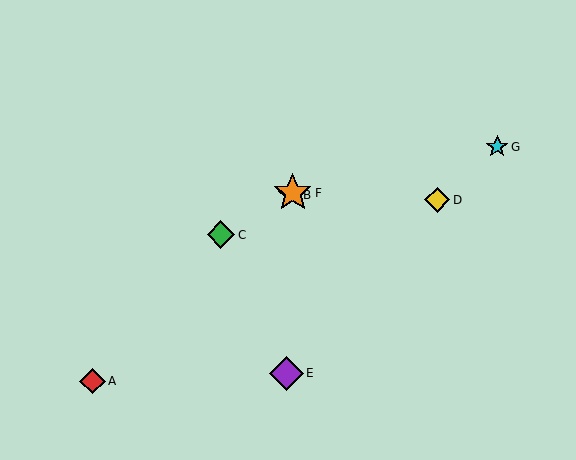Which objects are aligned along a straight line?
Objects B, C, F are aligned along a straight line.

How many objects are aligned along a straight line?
3 objects (B, C, F) are aligned along a straight line.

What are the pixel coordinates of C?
Object C is at (221, 235).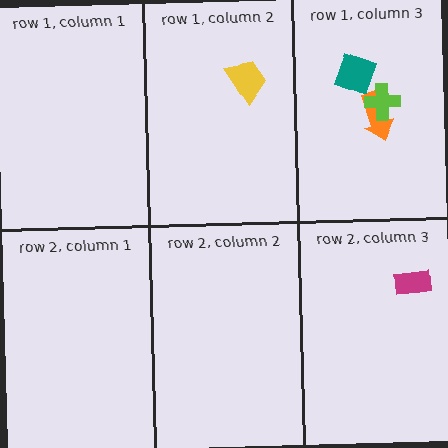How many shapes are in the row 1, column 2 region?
1.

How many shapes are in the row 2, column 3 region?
1.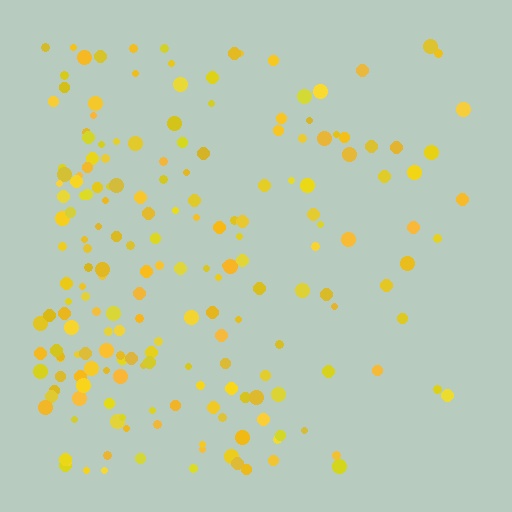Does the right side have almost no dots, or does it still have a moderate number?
Still a moderate number, just noticeably fewer than the left.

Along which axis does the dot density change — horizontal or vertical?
Horizontal.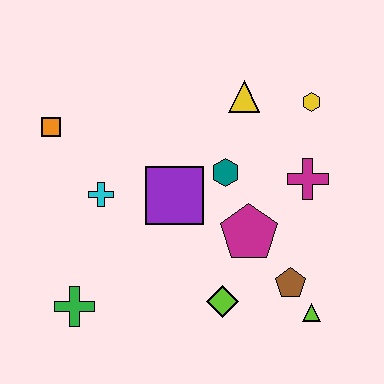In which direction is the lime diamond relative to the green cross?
The lime diamond is to the right of the green cross.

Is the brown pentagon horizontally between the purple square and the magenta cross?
Yes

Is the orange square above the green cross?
Yes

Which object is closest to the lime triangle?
The brown pentagon is closest to the lime triangle.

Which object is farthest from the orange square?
The lime triangle is farthest from the orange square.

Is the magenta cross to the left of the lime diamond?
No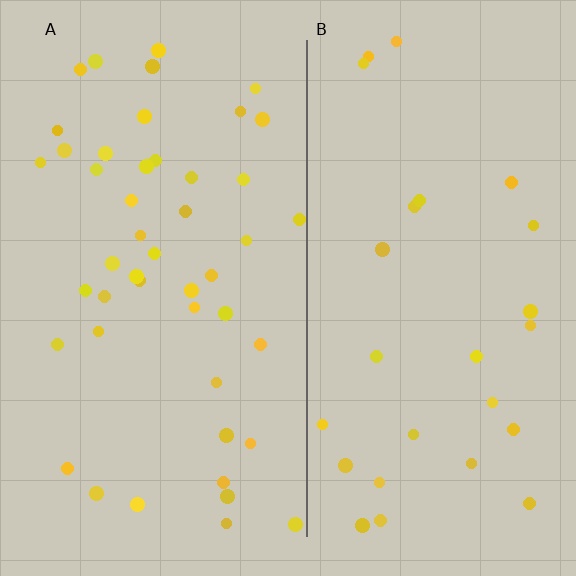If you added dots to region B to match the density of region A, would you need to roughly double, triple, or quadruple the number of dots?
Approximately double.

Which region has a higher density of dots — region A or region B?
A (the left).